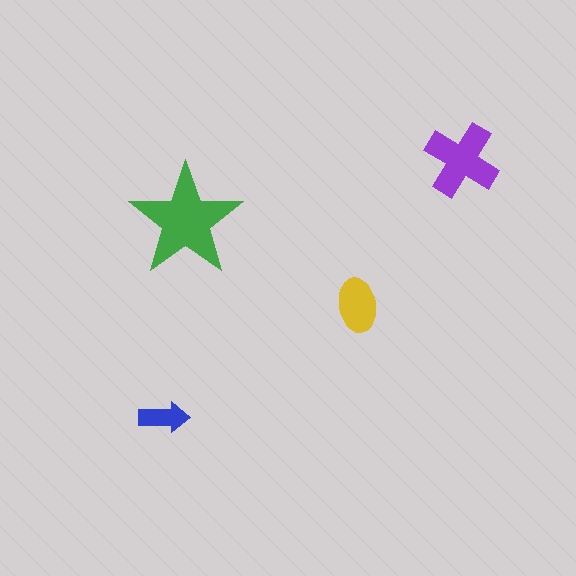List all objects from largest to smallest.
The green star, the purple cross, the yellow ellipse, the blue arrow.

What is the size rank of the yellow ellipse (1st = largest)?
3rd.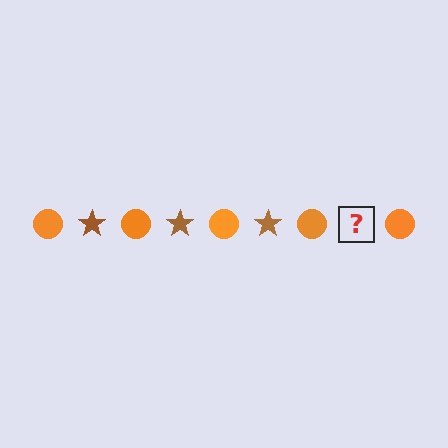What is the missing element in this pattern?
The missing element is a brown star.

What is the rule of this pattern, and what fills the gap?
The rule is that the pattern alternates between orange circle and brown star. The gap should be filled with a brown star.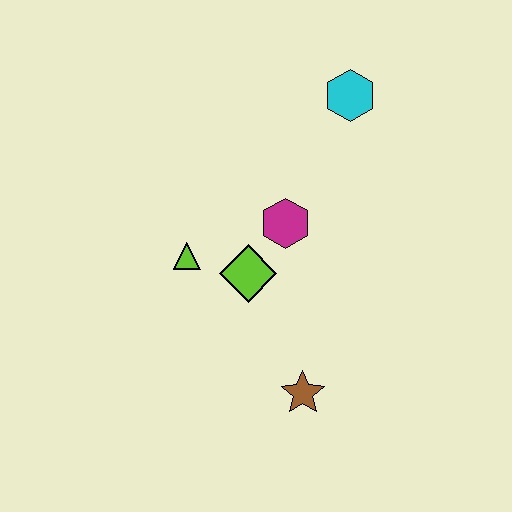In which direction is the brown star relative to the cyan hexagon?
The brown star is below the cyan hexagon.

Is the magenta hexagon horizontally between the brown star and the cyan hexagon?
No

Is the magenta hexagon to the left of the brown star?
Yes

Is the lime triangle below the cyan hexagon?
Yes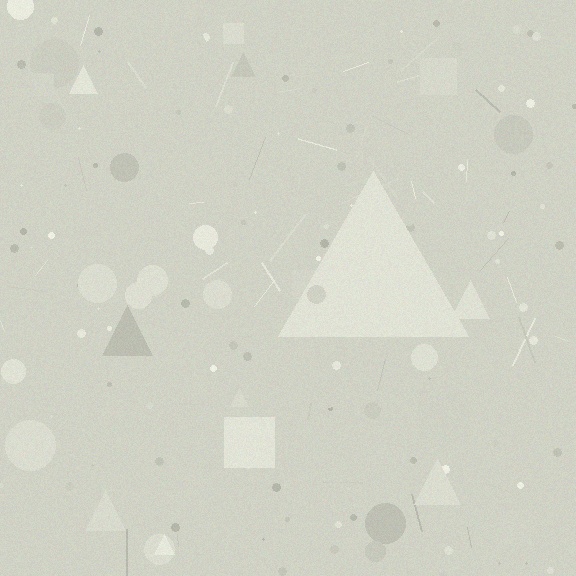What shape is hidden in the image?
A triangle is hidden in the image.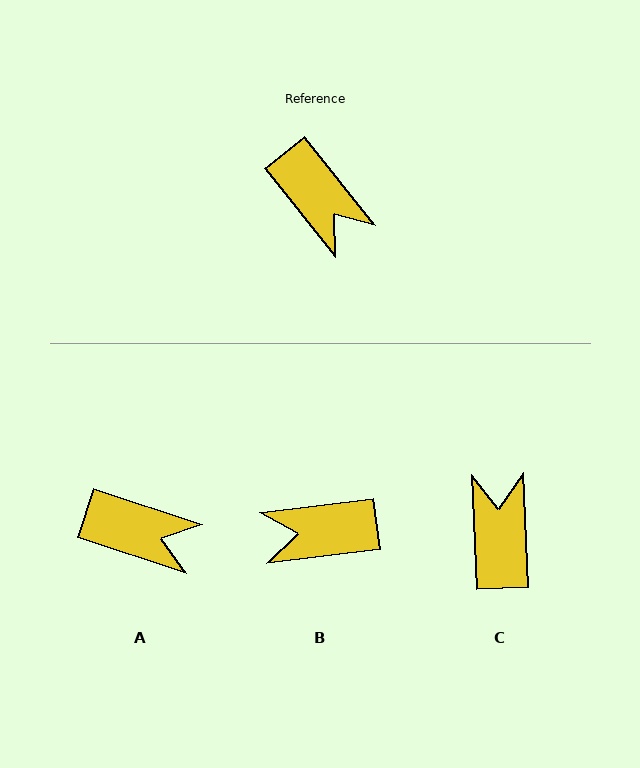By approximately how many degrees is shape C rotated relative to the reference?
Approximately 144 degrees counter-clockwise.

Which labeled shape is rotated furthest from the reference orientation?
C, about 144 degrees away.